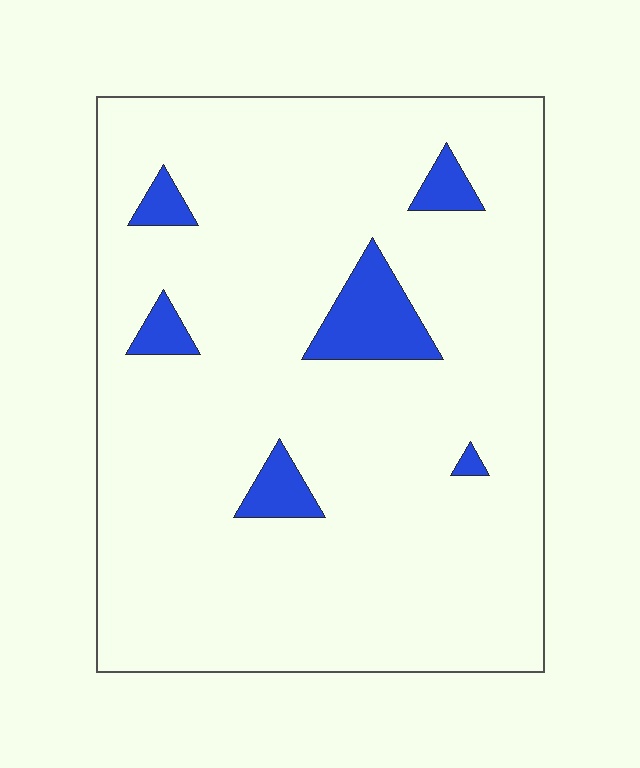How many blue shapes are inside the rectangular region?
6.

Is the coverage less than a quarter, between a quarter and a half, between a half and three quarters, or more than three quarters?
Less than a quarter.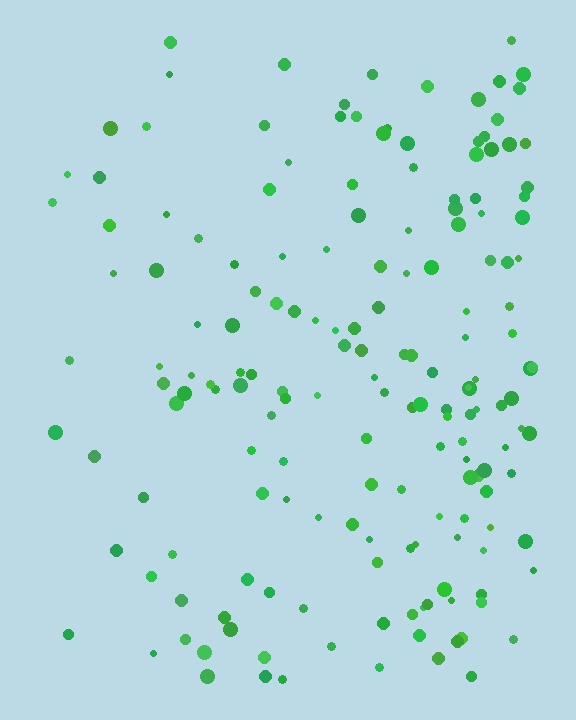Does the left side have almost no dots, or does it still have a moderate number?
Still a moderate number, just noticeably fewer than the right.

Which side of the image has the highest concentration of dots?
The right.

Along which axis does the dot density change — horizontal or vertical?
Horizontal.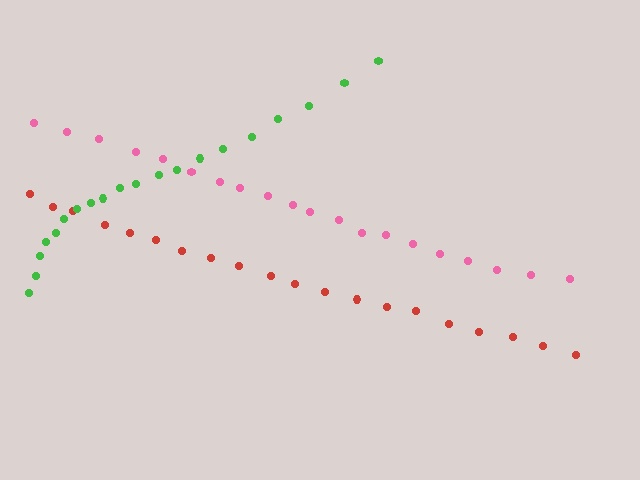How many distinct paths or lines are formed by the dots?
There are 3 distinct paths.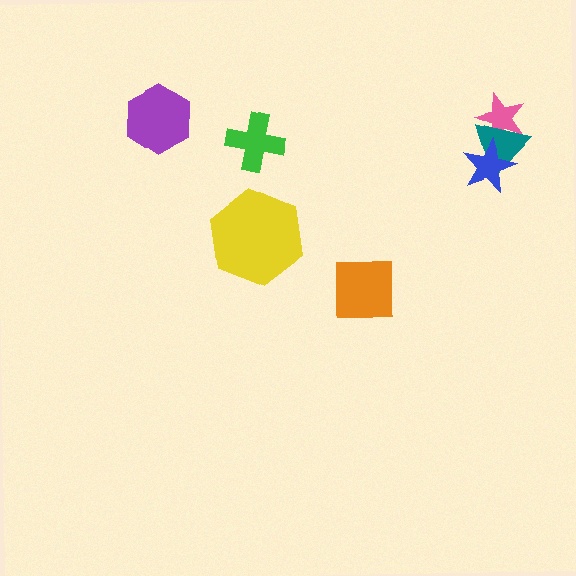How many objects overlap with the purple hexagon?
0 objects overlap with the purple hexagon.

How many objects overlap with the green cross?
0 objects overlap with the green cross.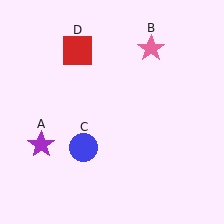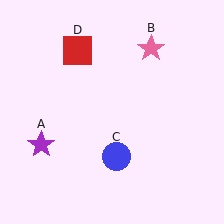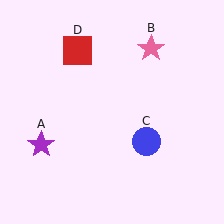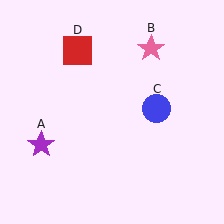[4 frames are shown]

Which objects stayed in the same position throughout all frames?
Purple star (object A) and pink star (object B) and red square (object D) remained stationary.